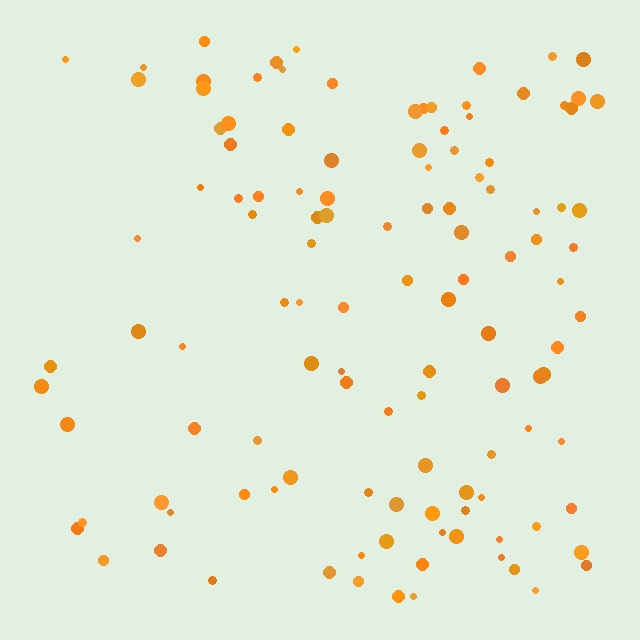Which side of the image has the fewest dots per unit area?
The left.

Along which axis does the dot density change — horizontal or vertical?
Horizontal.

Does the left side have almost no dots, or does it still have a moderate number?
Still a moderate number, just noticeably fewer than the right.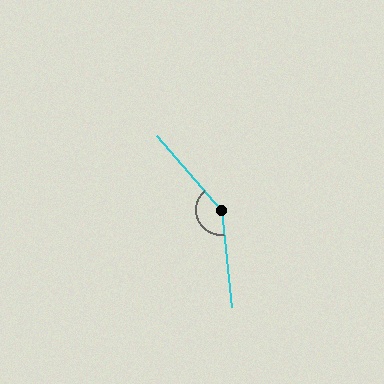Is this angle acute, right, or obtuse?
It is obtuse.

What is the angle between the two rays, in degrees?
Approximately 145 degrees.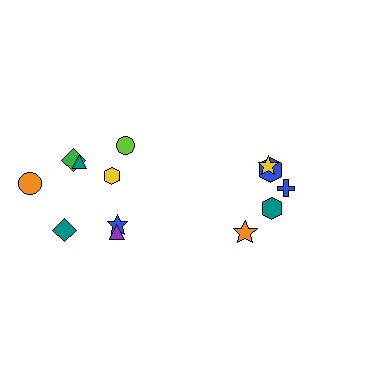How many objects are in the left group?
There are 8 objects.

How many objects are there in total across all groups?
There are 13 objects.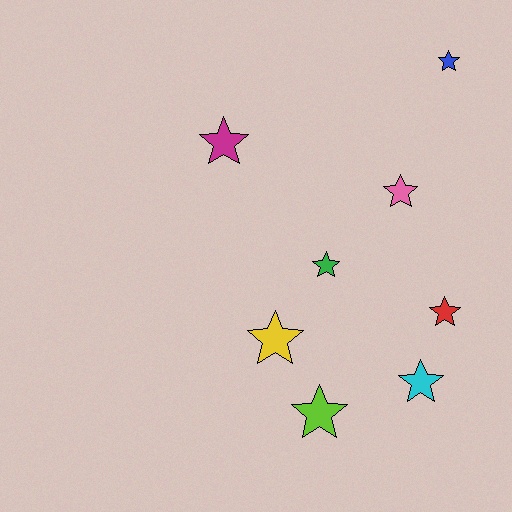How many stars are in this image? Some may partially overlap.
There are 8 stars.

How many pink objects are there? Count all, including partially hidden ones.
There is 1 pink object.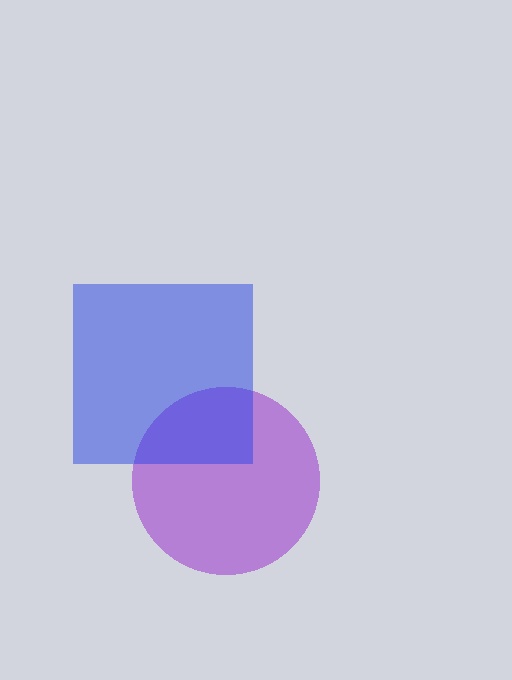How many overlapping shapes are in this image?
There are 2 overlapping shapes in the image.